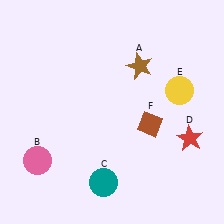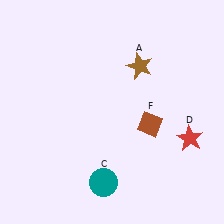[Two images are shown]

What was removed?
The pink circle (B), the yellow circle (E) were removed in Image 2.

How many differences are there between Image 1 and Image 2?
There are 2 differences between the two images.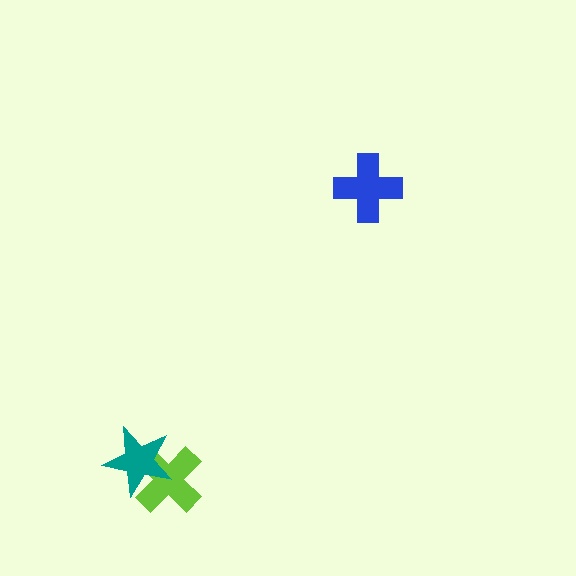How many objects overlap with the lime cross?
1 object overlaps with the lime cross.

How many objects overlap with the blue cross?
0 objects overlap with the blue cross.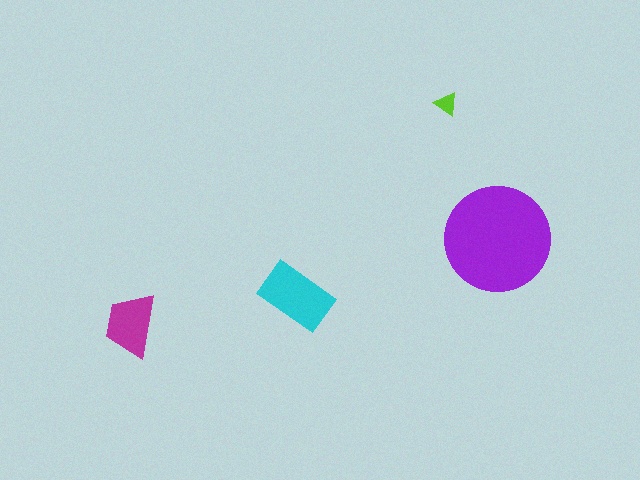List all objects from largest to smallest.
The purple circle, the cyan rectangle, the magenta trapezoid, the lime triangle.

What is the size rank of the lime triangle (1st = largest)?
4th.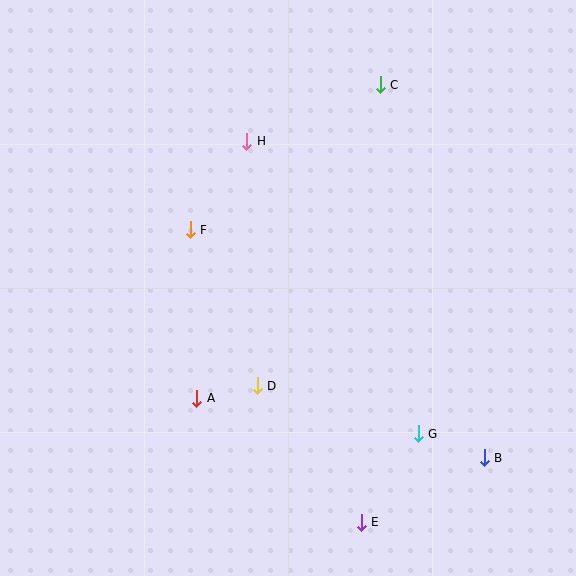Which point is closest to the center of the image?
Point D at (257, 386) is closest to the center.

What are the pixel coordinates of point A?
Point A is at (197, 398).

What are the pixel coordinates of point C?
Point C is at (380, 85).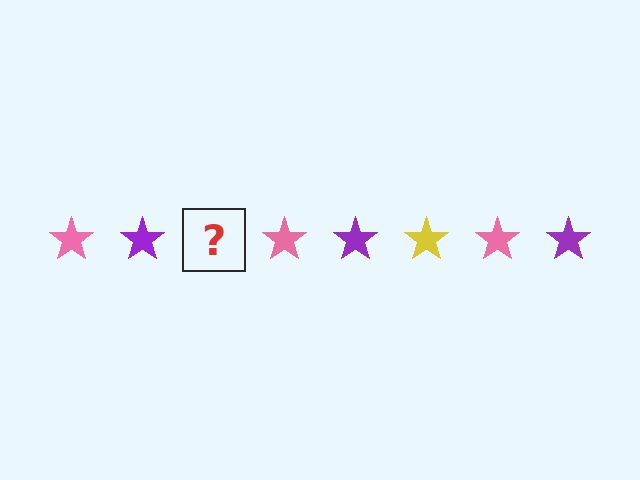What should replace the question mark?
The question mark should be replaced with a yellow star.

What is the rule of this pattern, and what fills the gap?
The rule is that the pattern cycles through pink, purple, yellow stars. The gap should be filled with a yellow star.